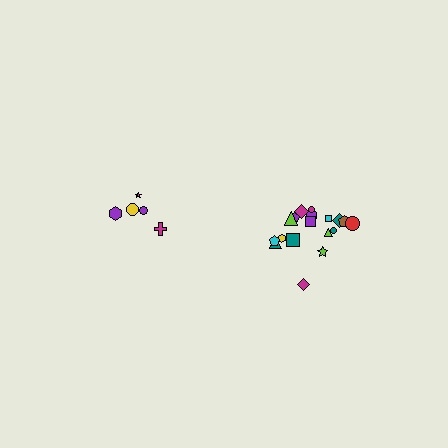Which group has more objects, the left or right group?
The right group.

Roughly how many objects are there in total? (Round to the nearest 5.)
Roughly 25 objects in total.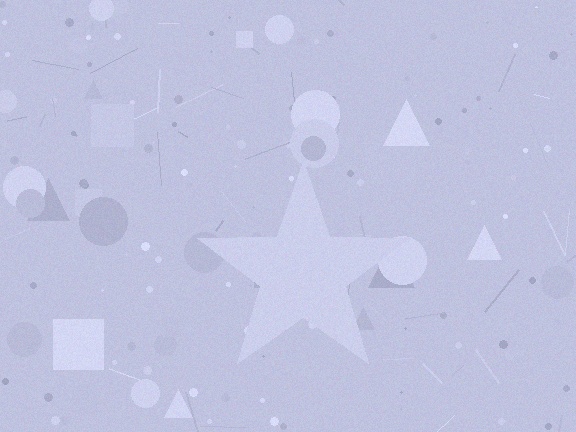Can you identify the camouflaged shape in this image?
The camouflaged shape is a star.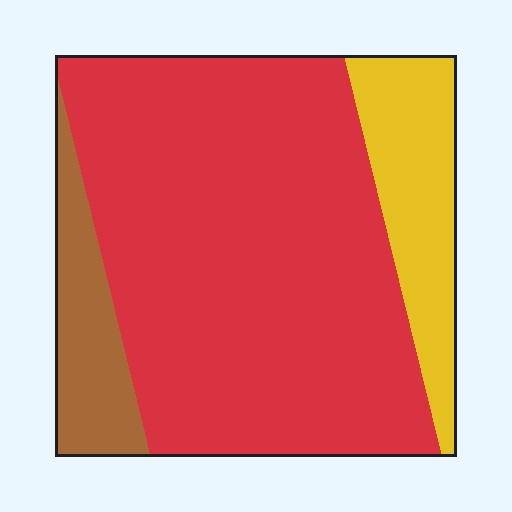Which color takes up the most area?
Red, at roughly 70%.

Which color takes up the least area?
Brown, at roughly 10%.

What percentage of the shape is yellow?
Yellow covers 16% of the shape.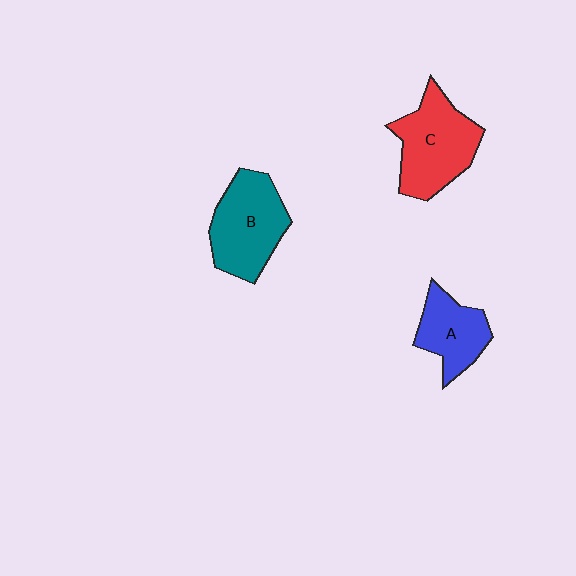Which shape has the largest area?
Shape C (red).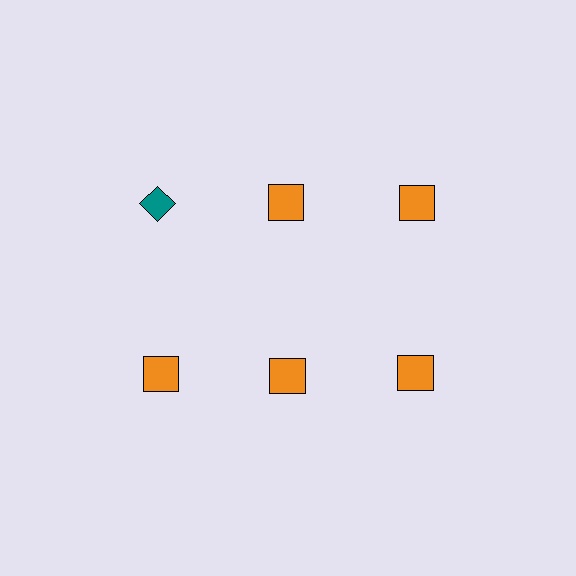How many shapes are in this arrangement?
There are 6 shapes arranged in a grid pattern.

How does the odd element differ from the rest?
It differs in both color (teal instead of orange) and shape (diamond instead of square).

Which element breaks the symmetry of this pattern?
The teal diamond in the top row, leftmost column breaks the symmetry. All other shapes are orange squares.